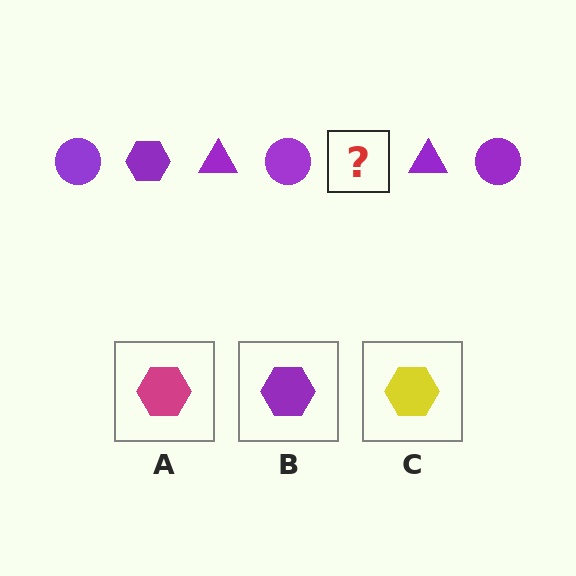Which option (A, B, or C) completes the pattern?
B.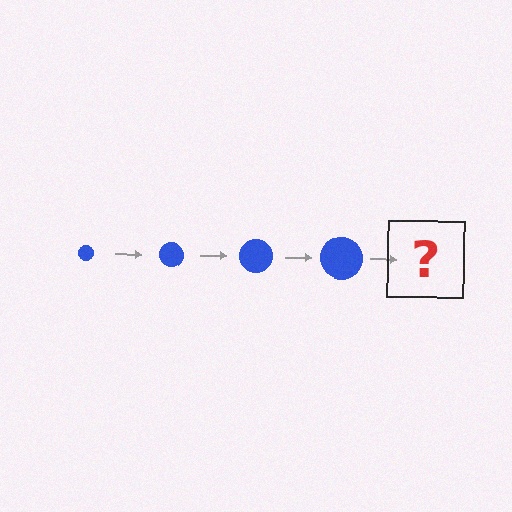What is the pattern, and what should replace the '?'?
The pattern is that the circle gets progressively larger each step. The '?' should be a blue circle, larger than the previous one.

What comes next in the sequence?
The next element should be a blue circle, larger than the previous one.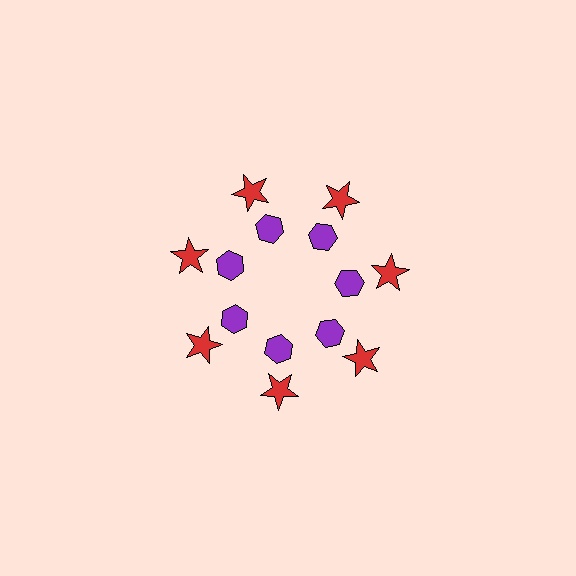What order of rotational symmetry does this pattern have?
This pattern has 7-fold rotational symmetry.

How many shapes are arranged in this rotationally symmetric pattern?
There are 14 shapes, arranged in 7 groups of 2.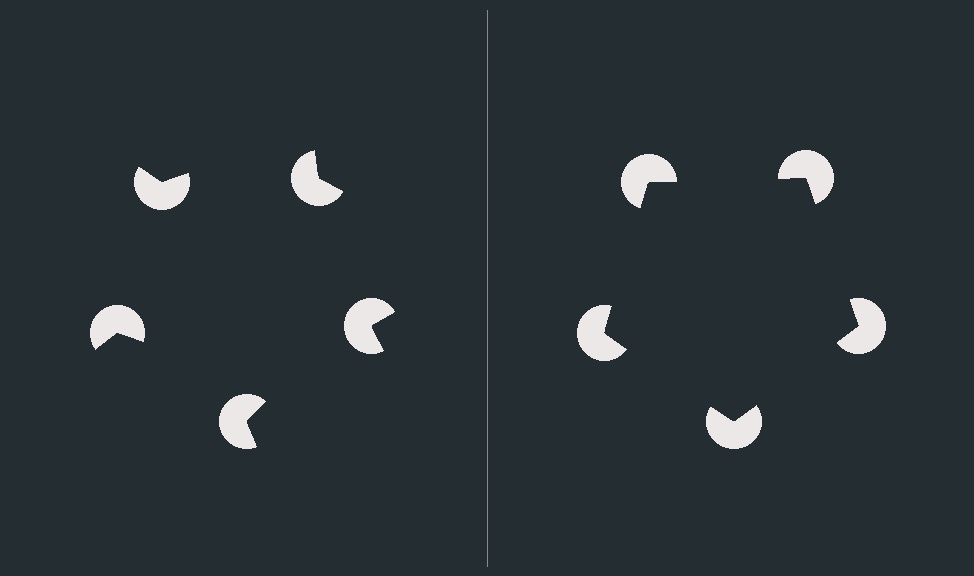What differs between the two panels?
The pac-man discs are positioned identically on both sides; only the wedge orientations differ. On the right they align to a pentagon; on the left they are misaligned.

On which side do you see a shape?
An illusory pentagon appears on the right side. On the left side the wedge cuts are rotated, so no coherent shape forms.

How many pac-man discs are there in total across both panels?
10 — 5 on each side.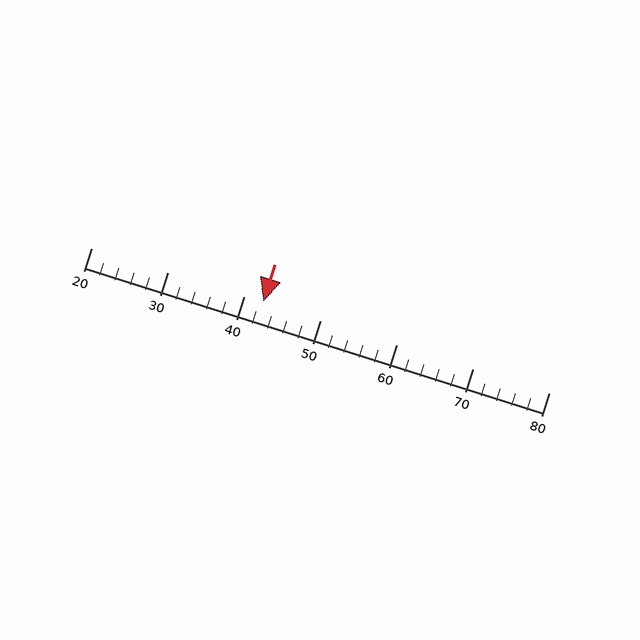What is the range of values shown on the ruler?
The ruler shows values from 20 to 80.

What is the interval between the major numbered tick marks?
The major tick marks are spaced 10 units apart.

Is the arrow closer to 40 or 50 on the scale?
The arrow is closer to 40.